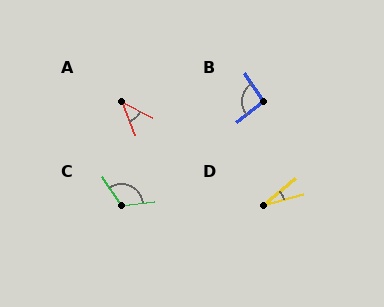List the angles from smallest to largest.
D (25°), A (42°), B (96°), C (117°).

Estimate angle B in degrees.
Approximately 96 degrees.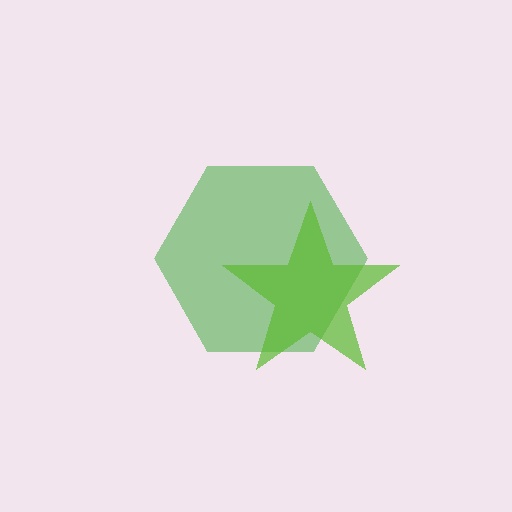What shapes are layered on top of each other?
The layered shapes are: a green hexagon, a lime star.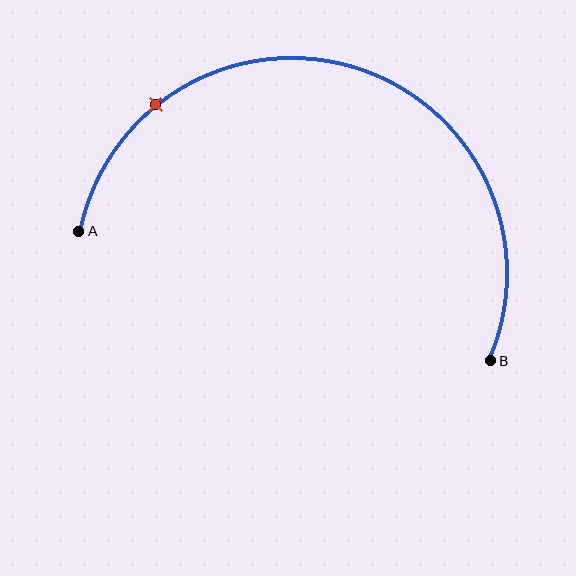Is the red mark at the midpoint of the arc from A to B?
No. The red mark lies on the arc but is closer to endpoint A. The arc midpoint would be at the point on the curve equidistant along the arc from both A and B.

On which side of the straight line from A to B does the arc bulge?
The arc bulges above the straight line connecting A and B.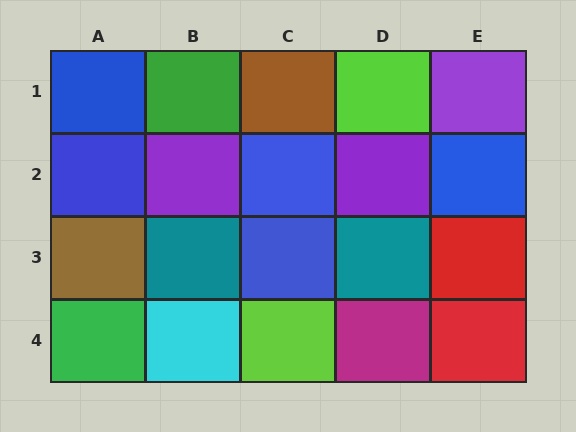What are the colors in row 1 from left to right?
Blue, green, brown, lime, purple.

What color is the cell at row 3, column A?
Brown.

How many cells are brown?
2 cells are brown.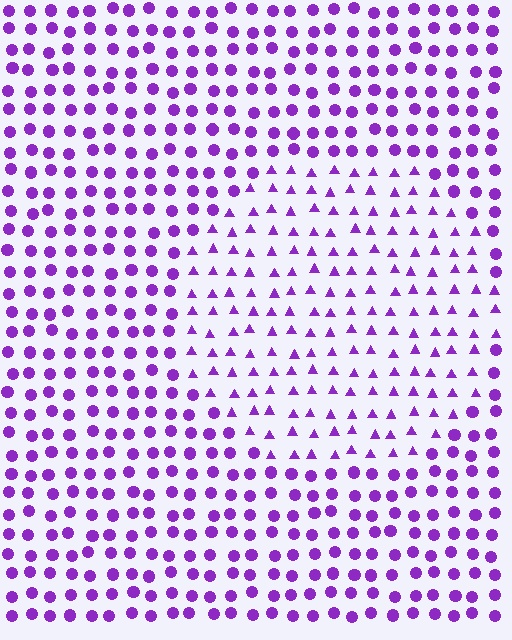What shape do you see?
I see a circle.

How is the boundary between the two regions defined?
The boundary is defined by a change in element shape: triangles inside vs. circles outside. All elements share the same color and spacing.